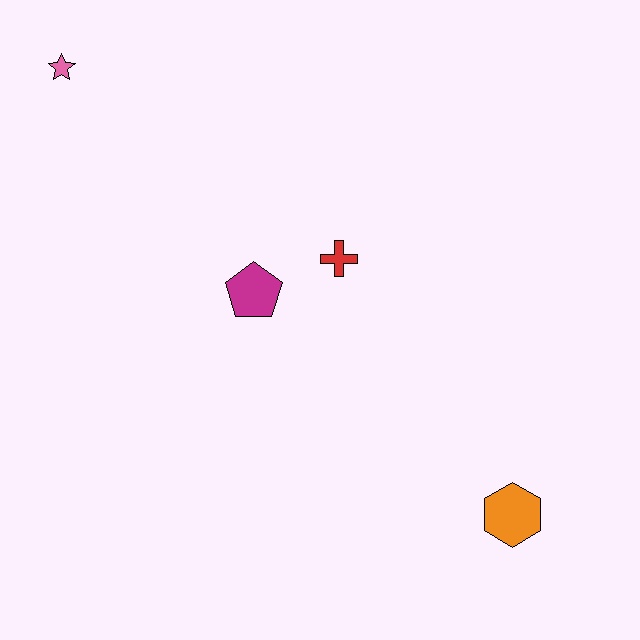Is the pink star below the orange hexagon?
No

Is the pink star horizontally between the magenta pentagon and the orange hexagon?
No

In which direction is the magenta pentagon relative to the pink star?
The magenta pentagon is below the pink star.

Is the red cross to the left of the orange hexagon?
Yes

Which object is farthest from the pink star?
The orange hexagon is farthest from the pink star.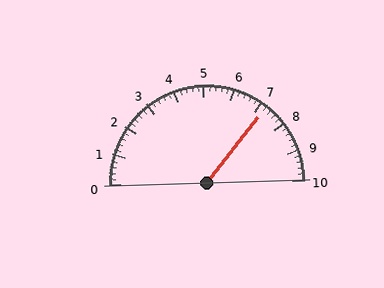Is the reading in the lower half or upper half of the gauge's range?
The reading is in the upper half of the range (0 to 10).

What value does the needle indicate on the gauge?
The needle indicates approximately 7.2.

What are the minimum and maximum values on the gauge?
The gauge ranges from 0 to 10.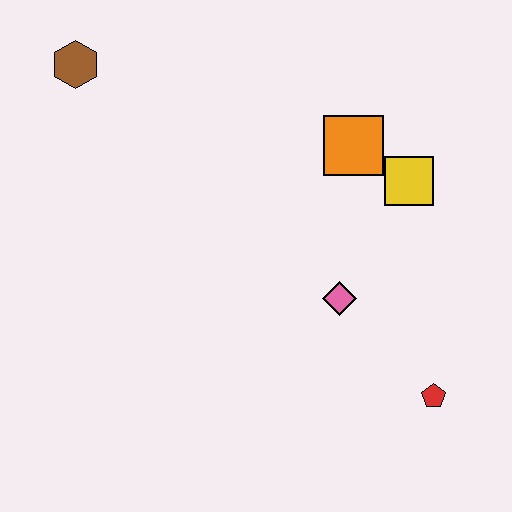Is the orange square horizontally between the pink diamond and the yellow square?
Yes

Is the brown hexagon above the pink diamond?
Yes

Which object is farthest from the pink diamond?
The brown hexagon is farthest from the pink diamond.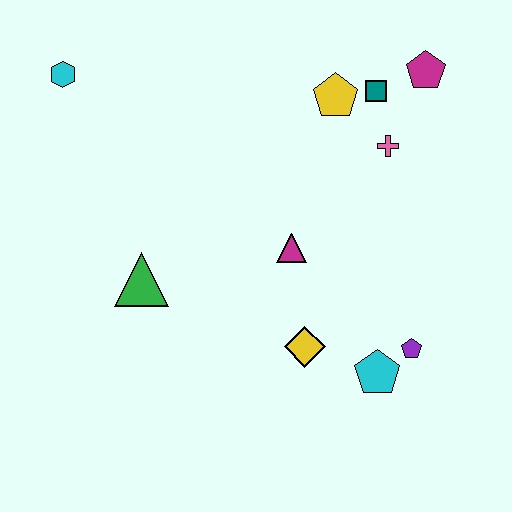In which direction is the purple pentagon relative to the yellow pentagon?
The purple pentagon is below the yellow pentagon.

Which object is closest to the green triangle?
The magenta triangle is closest to the green triangle.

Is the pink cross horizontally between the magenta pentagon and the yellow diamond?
Yes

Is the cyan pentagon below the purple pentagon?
Yes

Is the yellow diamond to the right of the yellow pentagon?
No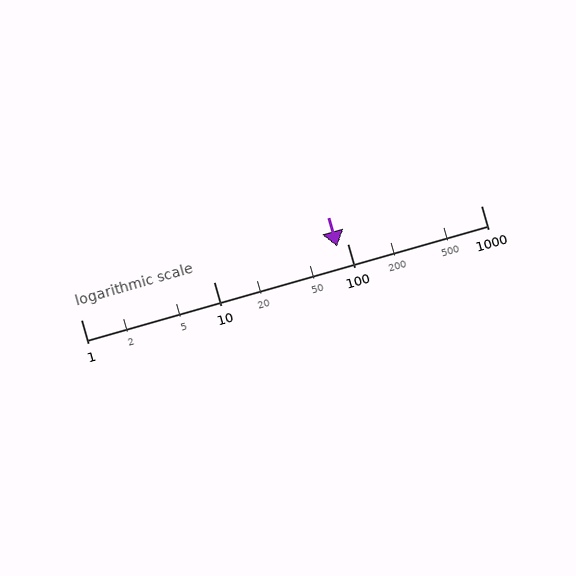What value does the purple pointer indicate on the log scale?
The pointer indicates approximately 83.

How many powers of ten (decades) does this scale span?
The scale spans 3 decades, from 1 to 1000.